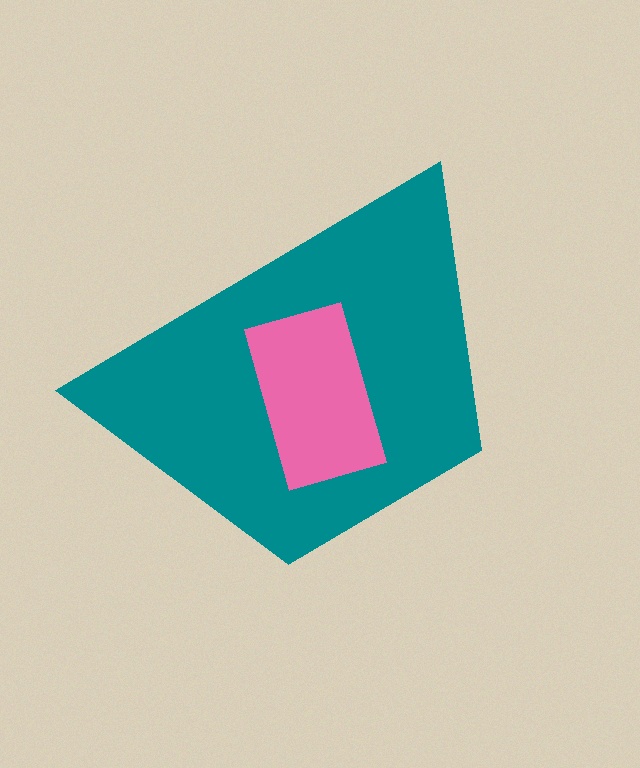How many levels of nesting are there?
2.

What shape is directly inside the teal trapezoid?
The pink rectangle.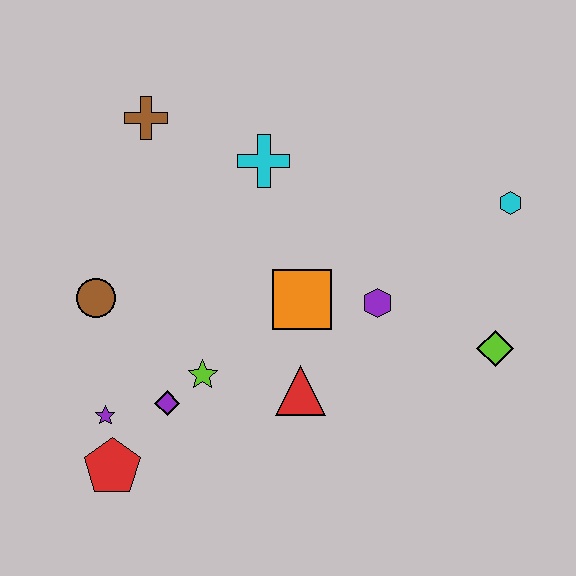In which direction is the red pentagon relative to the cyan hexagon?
The red pentagon is to the left of the cyan hexagon.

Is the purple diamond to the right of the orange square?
No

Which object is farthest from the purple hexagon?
The red pentagon is farthest from the purple hexagon.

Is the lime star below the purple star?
No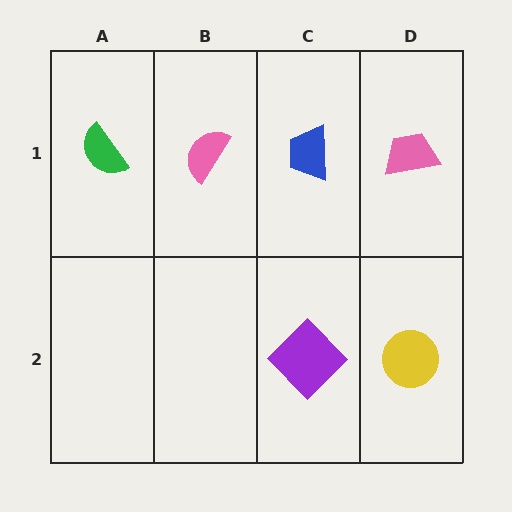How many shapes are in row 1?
4 shapes.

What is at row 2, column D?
A yellow circle.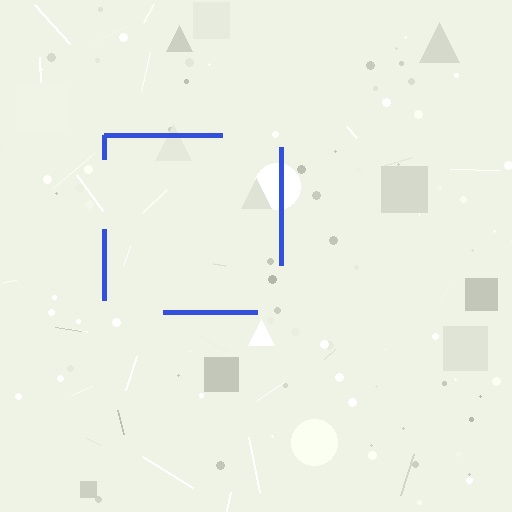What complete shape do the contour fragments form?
The contour fragments form a square.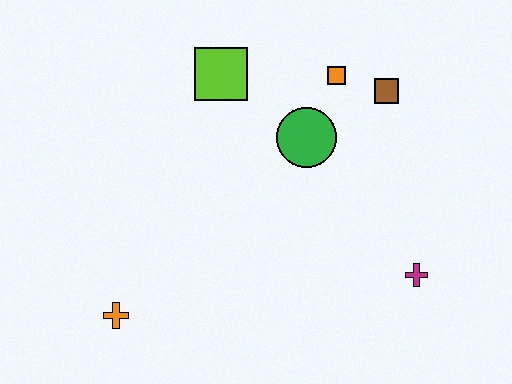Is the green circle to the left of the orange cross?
No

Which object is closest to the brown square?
The orange square is closest to the brown square.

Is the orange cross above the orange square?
No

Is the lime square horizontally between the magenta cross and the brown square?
No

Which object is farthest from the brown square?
The orange cross is farthest from the brown square.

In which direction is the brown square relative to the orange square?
The brown square is to the right of the orange square.